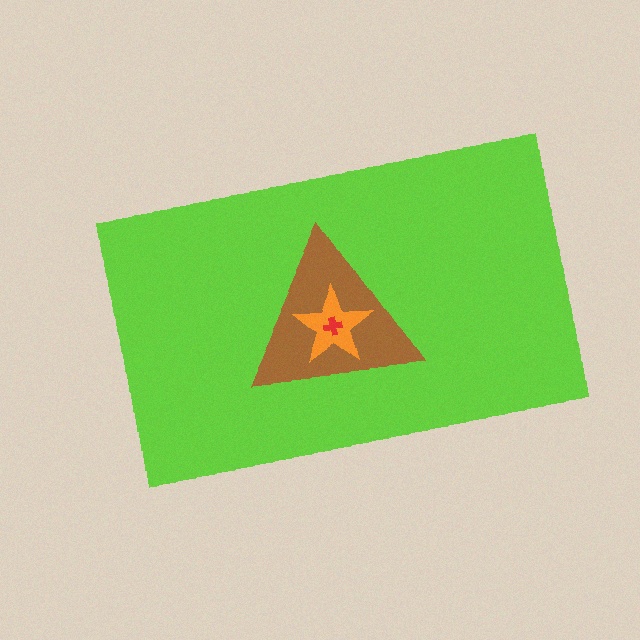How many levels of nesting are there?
4.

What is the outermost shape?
The lime rectangle.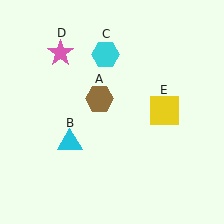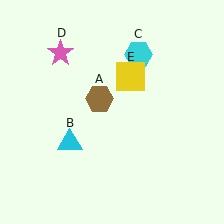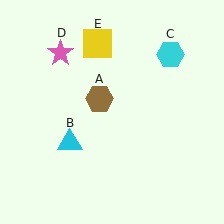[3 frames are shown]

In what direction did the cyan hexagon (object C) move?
The cyan hexagon (object C) moved right.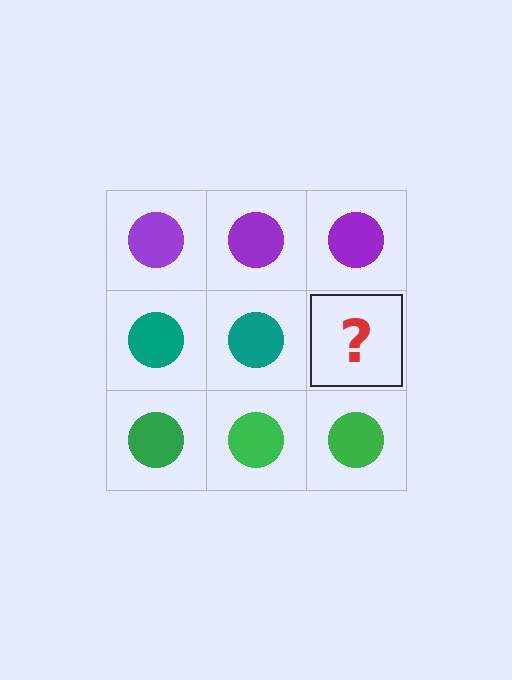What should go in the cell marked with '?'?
The missing cell should contain a teal circle.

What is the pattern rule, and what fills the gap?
The rule is that each row has a consistent color. The gap should be filled with a teal circle.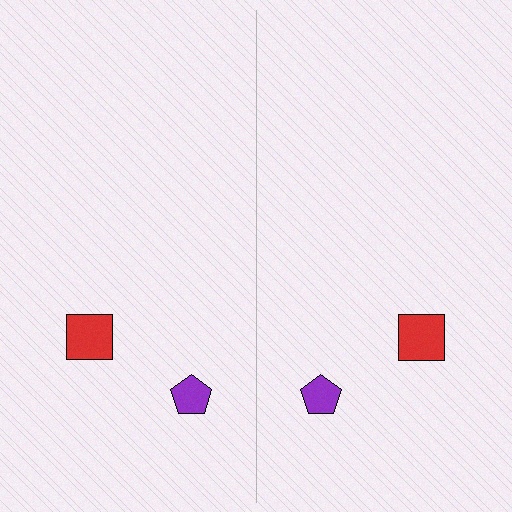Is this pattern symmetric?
Yes, this pattern has bilateral (reflection) symmetry.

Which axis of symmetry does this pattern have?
The pattern has a vertical axis of symmetry running through the center of the image.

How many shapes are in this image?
There are 4 shapes in this image.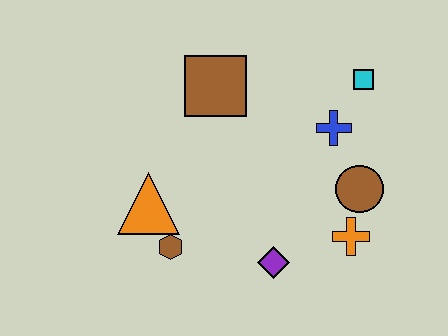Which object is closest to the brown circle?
The orange cross is closest to the brown circle.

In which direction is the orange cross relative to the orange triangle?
The orange cross is to the right of the orange triangle.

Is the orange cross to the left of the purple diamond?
No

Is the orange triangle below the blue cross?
Yes